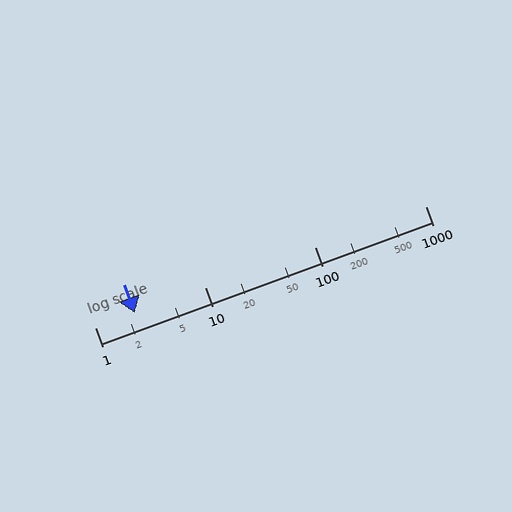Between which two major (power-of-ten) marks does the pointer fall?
The pointer is between 1 and 10.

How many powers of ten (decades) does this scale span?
The scale spans 3 decades, from 1 to 1000.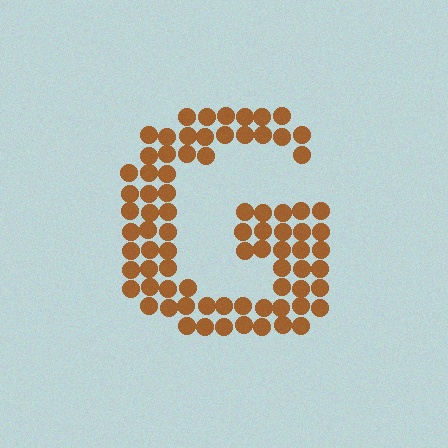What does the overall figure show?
The overall figure shows the letter G.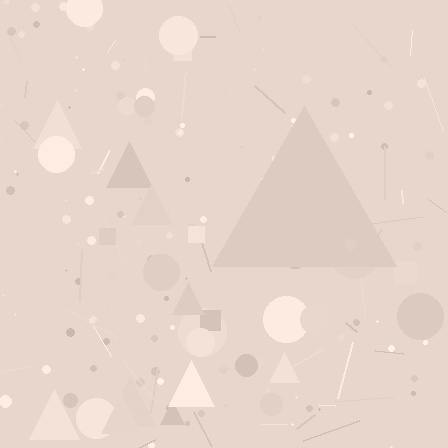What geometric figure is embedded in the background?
A triangle is embedded in the background.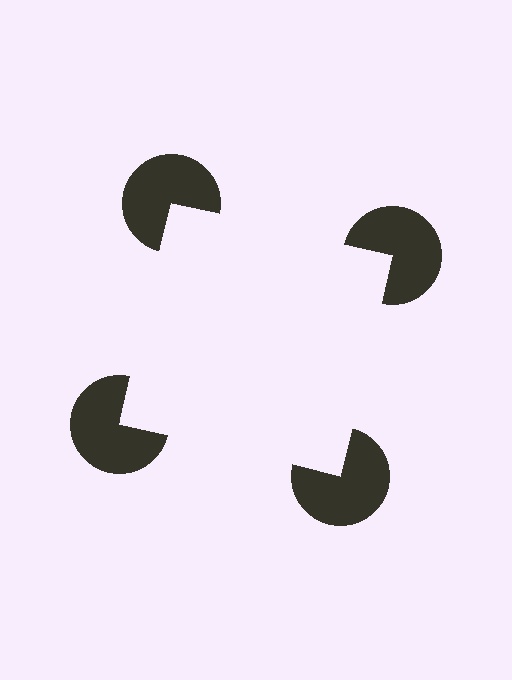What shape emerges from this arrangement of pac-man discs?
An illusory square — its edges are inferred from the aligned wedge cuts in the pac-man discs, not physically drawn.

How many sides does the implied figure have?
4 sides.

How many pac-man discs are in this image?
There are 4 — one at each vertex of the illusory square.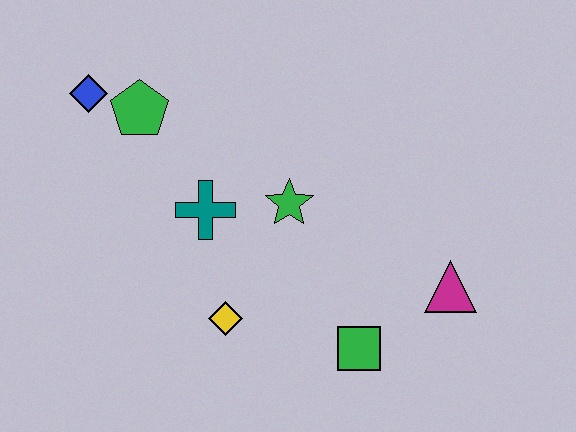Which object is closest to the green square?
The magenta triangle is closest to the green square.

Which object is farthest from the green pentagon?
The magenta triangle is farthest from the green pentagon.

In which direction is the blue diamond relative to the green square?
The blue diamond is to the left of the green square.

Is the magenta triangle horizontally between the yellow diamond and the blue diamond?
No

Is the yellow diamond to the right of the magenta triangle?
No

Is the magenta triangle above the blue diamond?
No